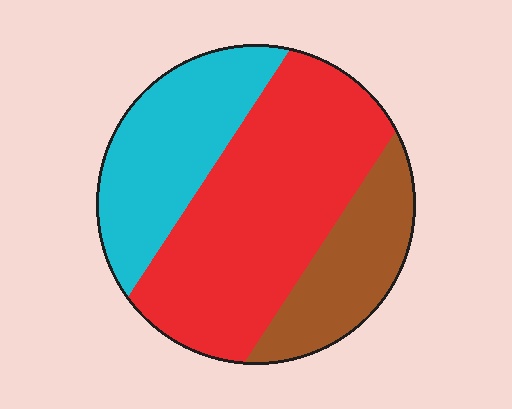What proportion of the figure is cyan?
Cyan takes up between a sixth and a third of the figure.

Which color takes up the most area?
Red, at roughly 50%.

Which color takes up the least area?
Brown, at roughly 20%.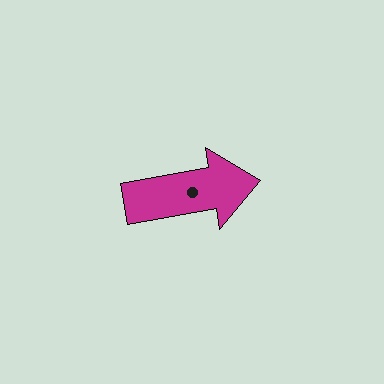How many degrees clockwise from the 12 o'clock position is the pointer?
Approximately 80 degrees.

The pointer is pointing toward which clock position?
Roughly 3 o'clock.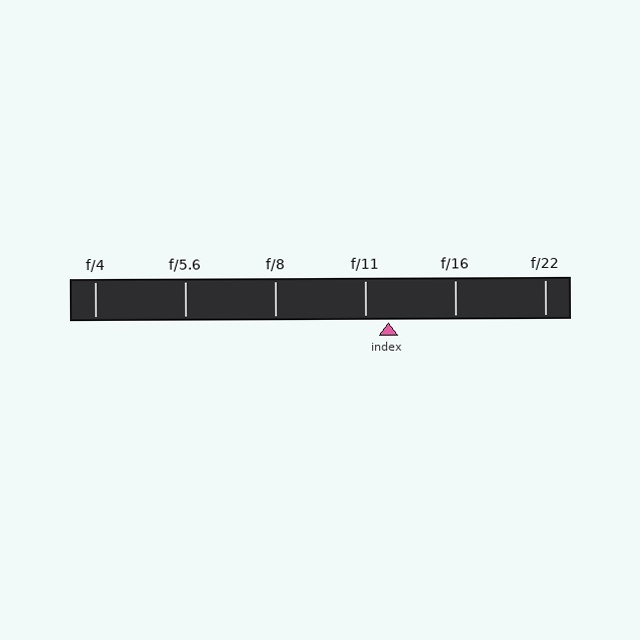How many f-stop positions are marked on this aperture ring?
There are 6 f-stop positions marked.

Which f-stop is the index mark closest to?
The index mark is closest to f/11.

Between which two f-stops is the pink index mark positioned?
The index mark is between f/11 and f/16.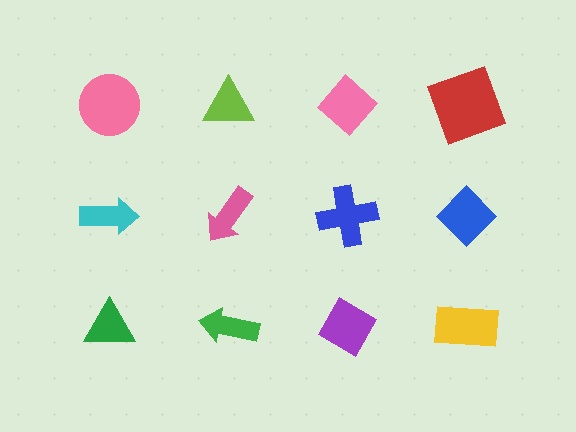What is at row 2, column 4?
A blue diamond.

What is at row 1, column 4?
A red square.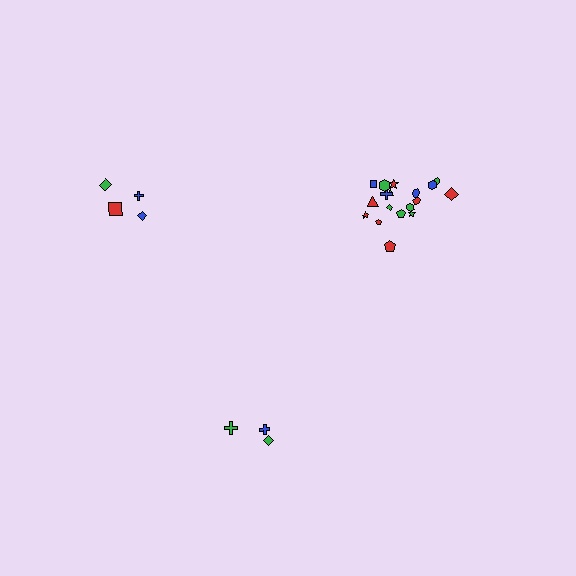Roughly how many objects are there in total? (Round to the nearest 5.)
Roughly 25 objects in total.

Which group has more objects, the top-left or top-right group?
The top-right group.